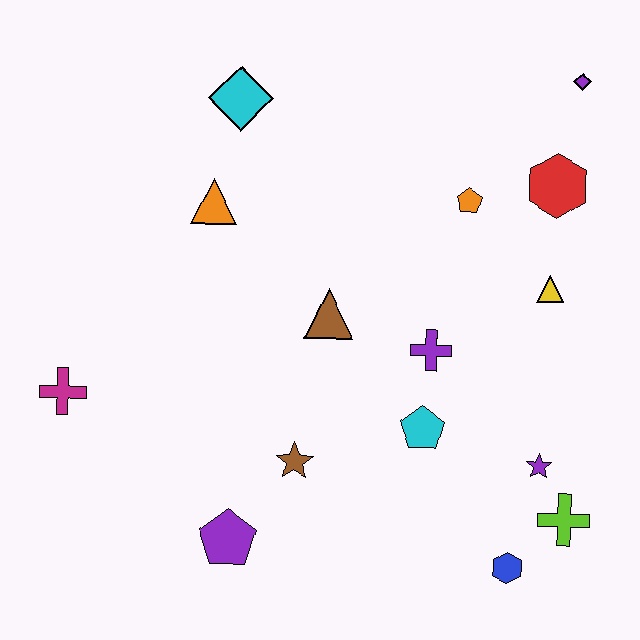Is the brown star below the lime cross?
No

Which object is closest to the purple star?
The lime cross is closest to the purple star.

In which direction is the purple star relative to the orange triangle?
The purple star is to the right of the orange triangle.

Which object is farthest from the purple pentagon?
The purple diamond is farthest from the purple pentagon.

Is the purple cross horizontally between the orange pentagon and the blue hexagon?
No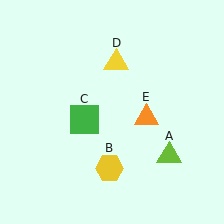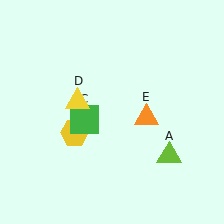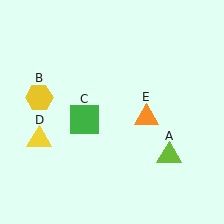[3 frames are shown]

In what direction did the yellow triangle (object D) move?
The yellow triangle (object D) moved down and to the left.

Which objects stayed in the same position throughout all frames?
Lime triangle (object A) and green square (object C) and orange triangle (object E) remained stationary.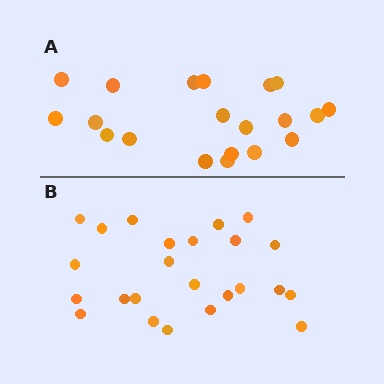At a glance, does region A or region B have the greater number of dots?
Region B (the bottom region) has more dots.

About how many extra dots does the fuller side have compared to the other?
Region B has about 4 more dots than region A.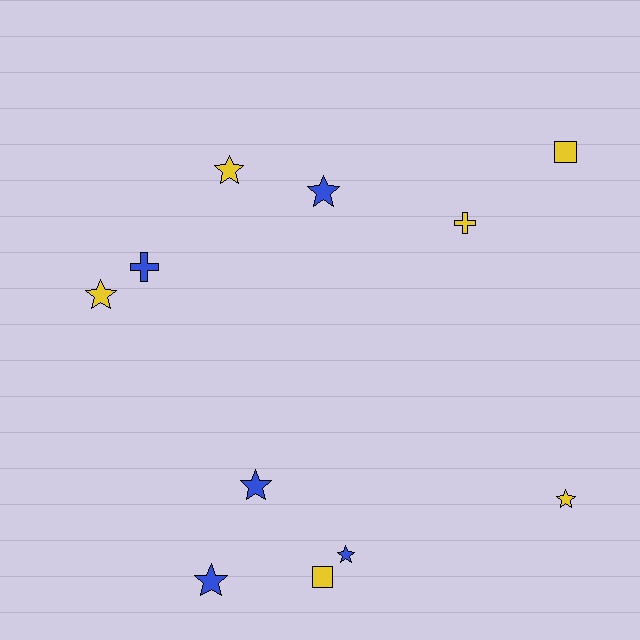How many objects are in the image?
There are 11 objects.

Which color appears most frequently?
Yellow, with 6 objects.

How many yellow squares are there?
There are 2 yellow squares.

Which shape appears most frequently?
Star, with 7 objects.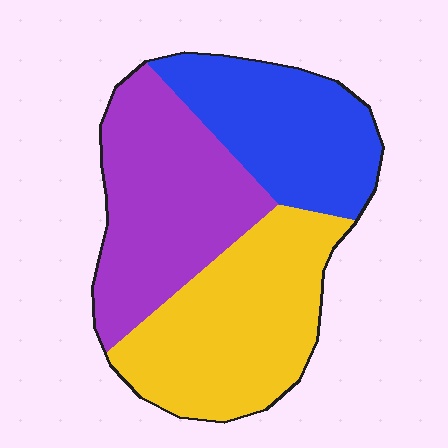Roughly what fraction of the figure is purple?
Purple takes up between a third and a half of the figure.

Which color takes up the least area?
Blue, at roughly 30%.